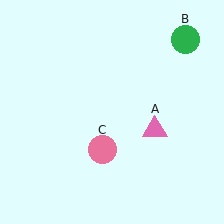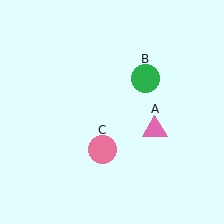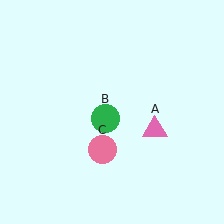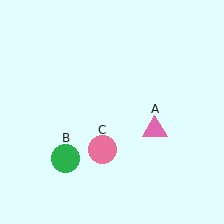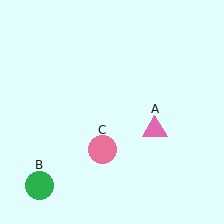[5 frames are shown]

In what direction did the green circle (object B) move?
The green circle (object B) moved down and to the left.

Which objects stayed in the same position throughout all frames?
Pink triangle (object A) and pink circle (object C) remained stationary.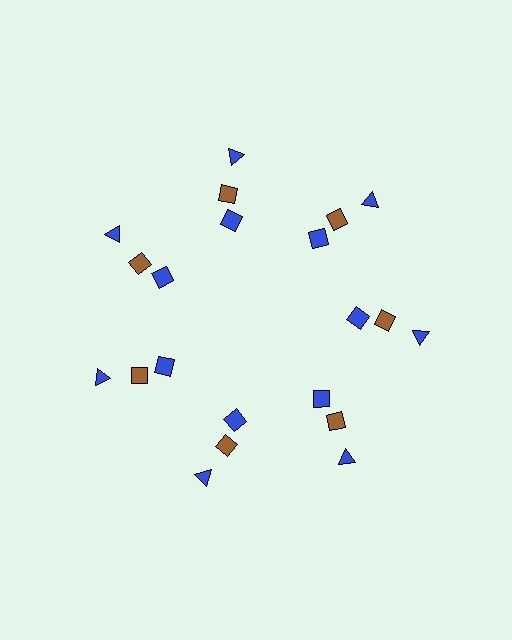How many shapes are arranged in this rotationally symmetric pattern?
There are 21 shapes, arranged in 7 groups of 3.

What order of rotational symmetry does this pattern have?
This pattern has 7-fold rotational symmetry.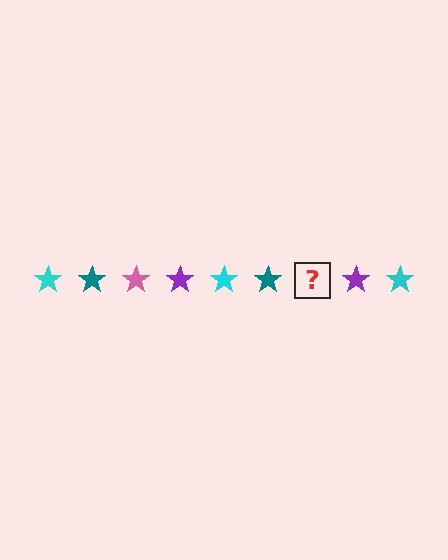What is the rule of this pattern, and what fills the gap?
The rule is that the pattern cycles through cyan, teal, pink, purple stars. The gap should be filled with a pink star.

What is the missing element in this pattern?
The missing element is a pink star.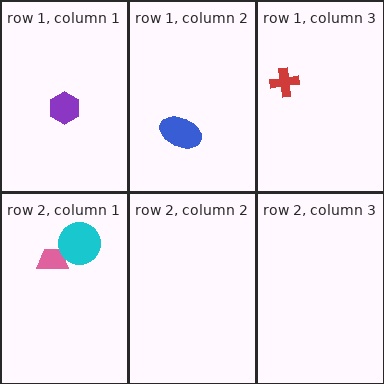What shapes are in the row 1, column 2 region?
The blue ellipse.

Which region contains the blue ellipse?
The row 1, column 2 region.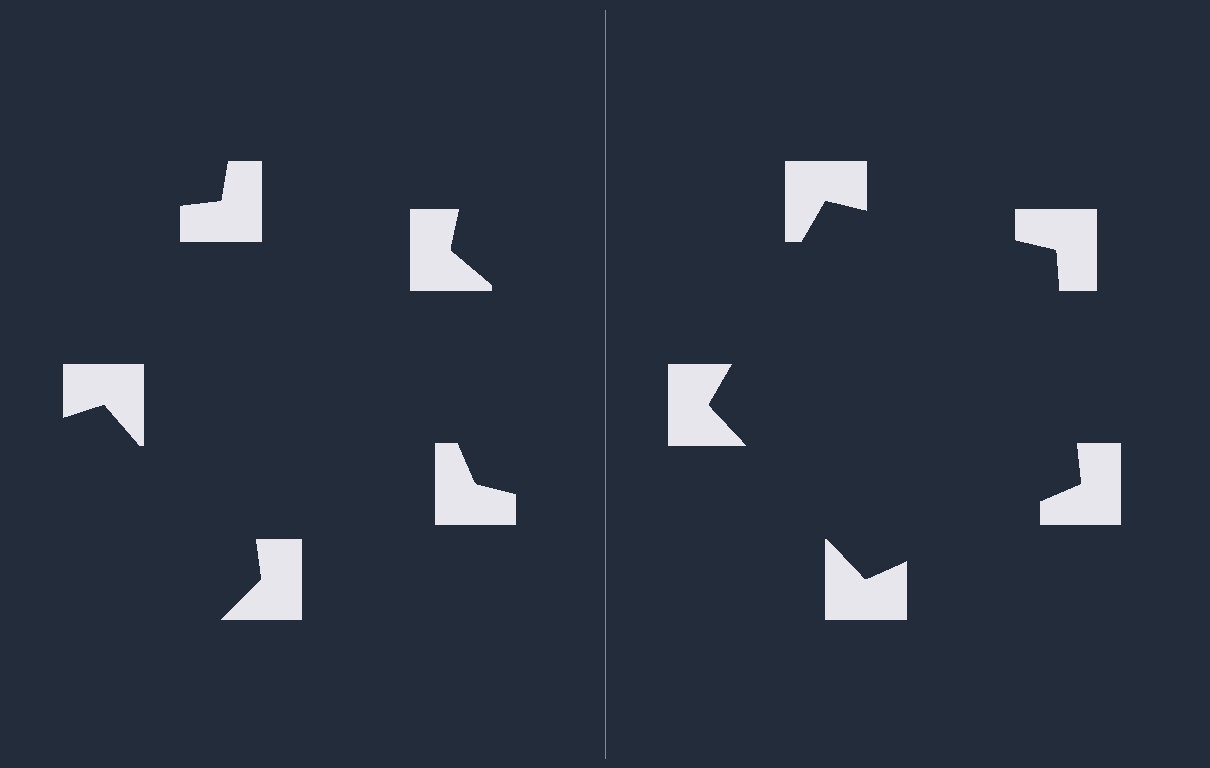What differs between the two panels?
The notched squares are positioned identically on both sides; only the wedge orientations differ. On the right they align to a pentagon; on the left they are misaligned.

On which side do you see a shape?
An illusory pentagon appears on the right side. On the left side the wedge cuts are rotated, so no coherent shape forms.